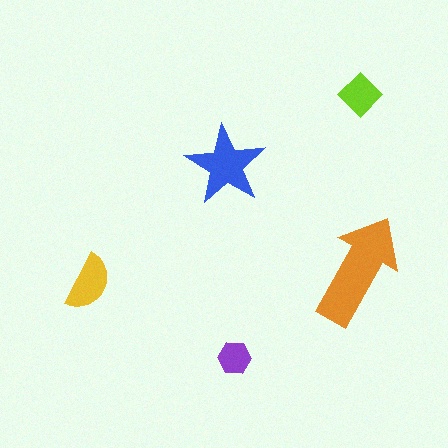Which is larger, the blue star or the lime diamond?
The blue star.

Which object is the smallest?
The purple hexagon.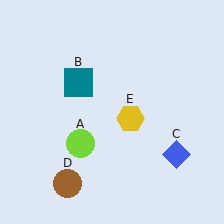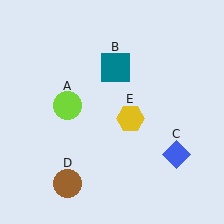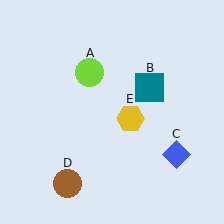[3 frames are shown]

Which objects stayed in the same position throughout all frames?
Blue diamond (object C) and brown circle (object D) and yellow hexagon (object E) remained stationary.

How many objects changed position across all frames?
2 objects changed position: lime circle (object A), teal square (object B).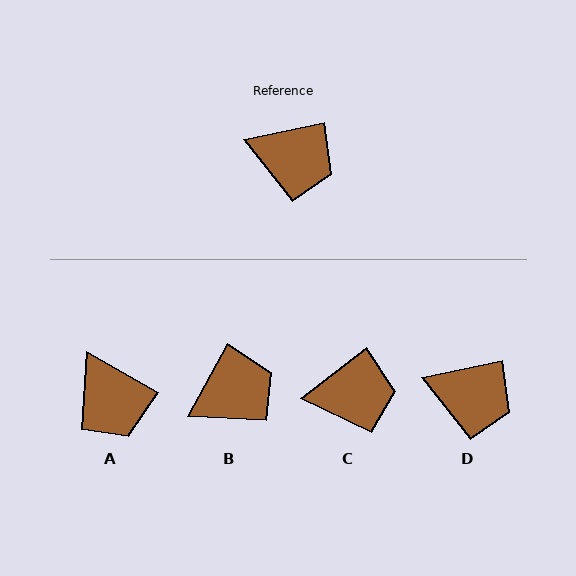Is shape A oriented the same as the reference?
No, it is off by about 42 degrees.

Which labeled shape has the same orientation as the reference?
D.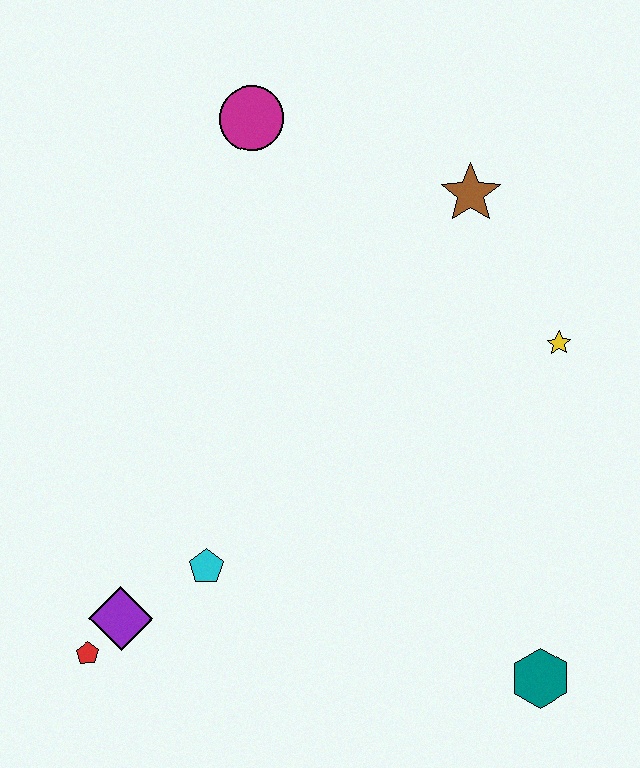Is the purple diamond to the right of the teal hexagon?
No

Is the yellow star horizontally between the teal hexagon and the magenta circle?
No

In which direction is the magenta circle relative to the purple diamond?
The magenta circle is above the purple diamond.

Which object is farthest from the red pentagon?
The brown star is farthest from the red pentagon.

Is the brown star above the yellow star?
Yes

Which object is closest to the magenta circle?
The brown star is closest to the magenta circle.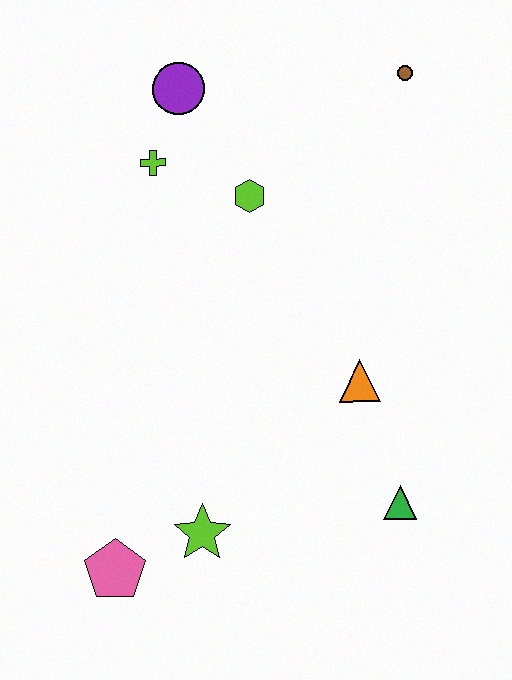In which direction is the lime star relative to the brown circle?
The lime star is below the brown circle.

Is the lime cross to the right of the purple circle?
No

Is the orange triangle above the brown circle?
No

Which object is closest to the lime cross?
The purple circle is closest to the lime cross.